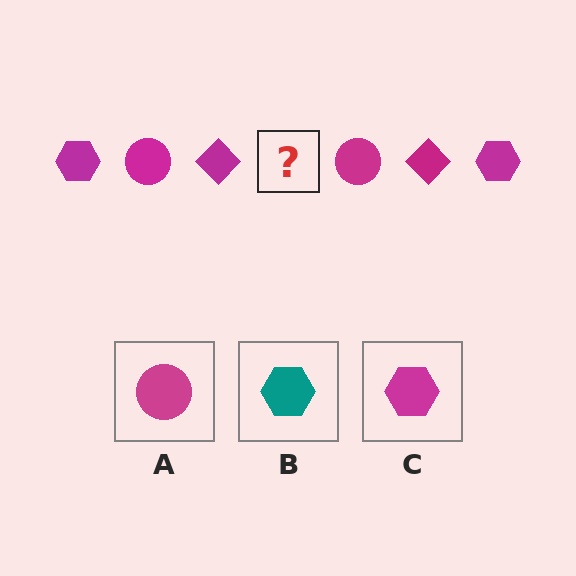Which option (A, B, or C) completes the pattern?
C.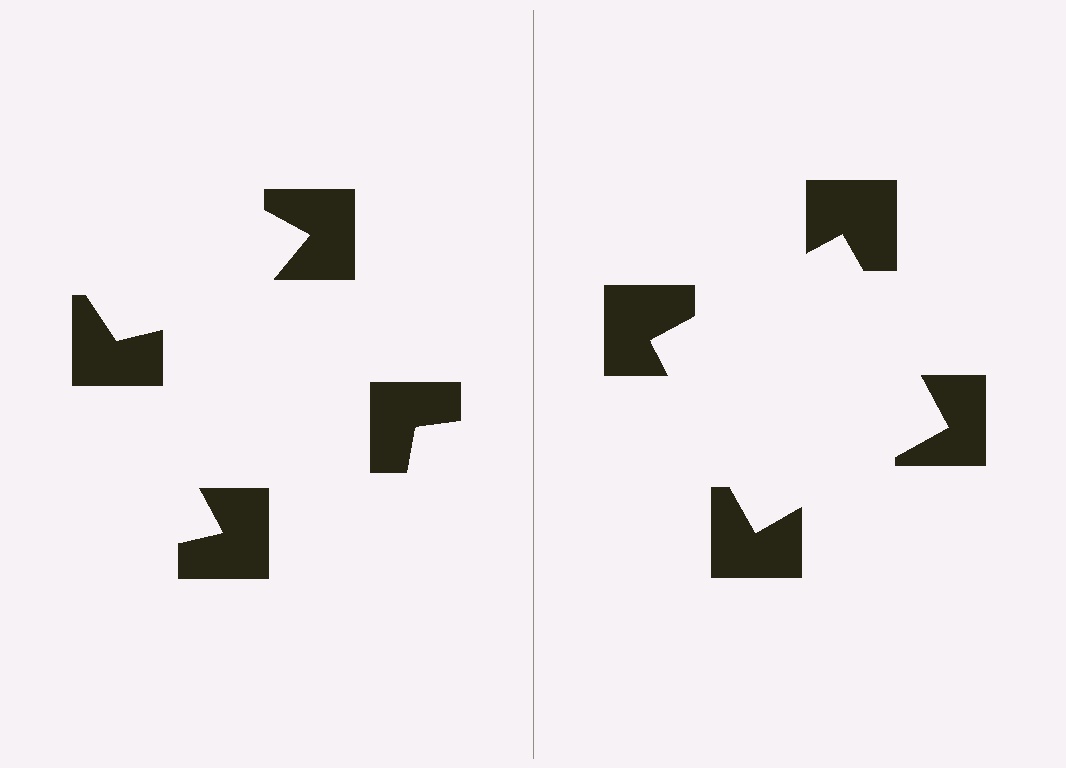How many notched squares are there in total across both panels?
8 — 4 on each side.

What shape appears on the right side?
An illusory square.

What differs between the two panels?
The notched squares are positioned identically on both sides; only the wedge orientations differ. On the right they align to a square; on the left they are misaligned.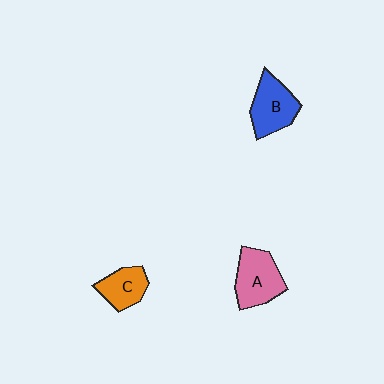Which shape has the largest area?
Shape A (pink).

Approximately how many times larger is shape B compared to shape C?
Approximately 1.4 times.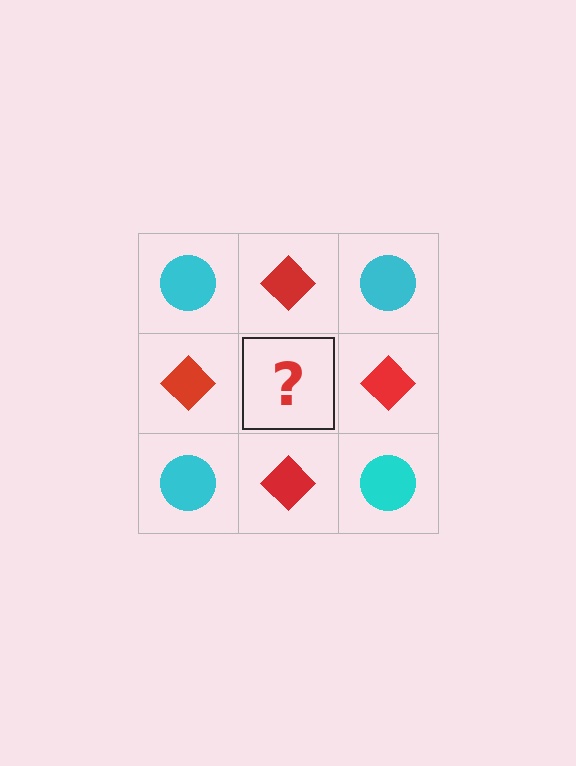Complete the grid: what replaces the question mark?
The question mark should be replaced with a cyan circle.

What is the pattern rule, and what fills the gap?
The rule is that it alternates cyan circle and red diamond in a checkerboard pattern. The gap should be filled with a cyan circle.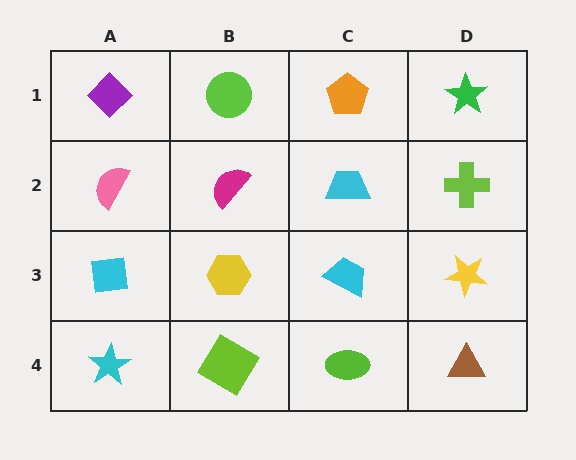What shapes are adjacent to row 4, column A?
A cyan square (row 3, column A), a lime diamond (row 4, column B).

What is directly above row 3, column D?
A lime cross.